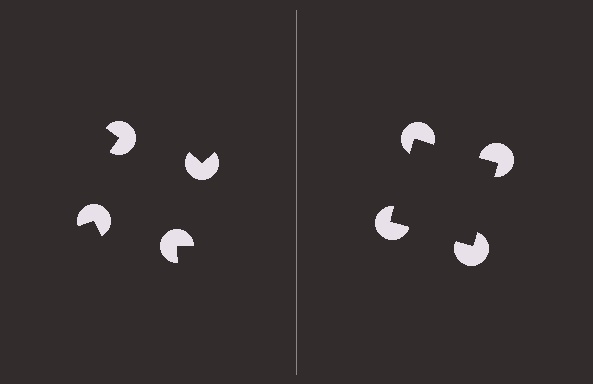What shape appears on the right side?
An illusory square.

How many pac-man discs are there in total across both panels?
8 — 4 on each side.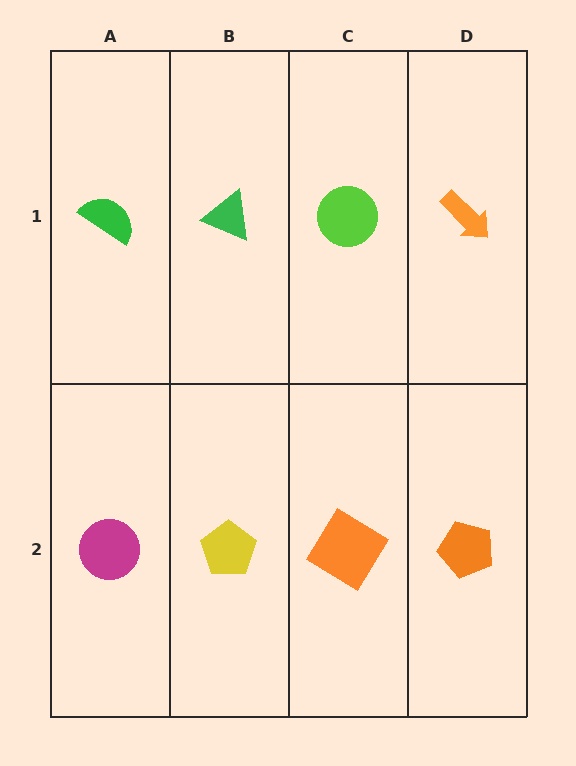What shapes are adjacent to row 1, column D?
An orange pentagon (row 2, column D), a lime circle (row 1, column C).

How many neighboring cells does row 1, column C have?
3.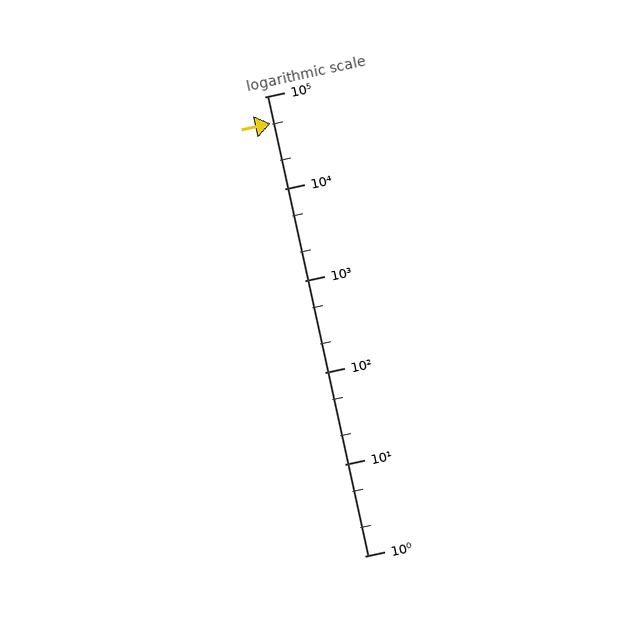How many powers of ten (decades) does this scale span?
The scale spans 5 decades, from 1 to 100000.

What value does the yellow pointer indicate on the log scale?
The pointer indicates approximately 51000.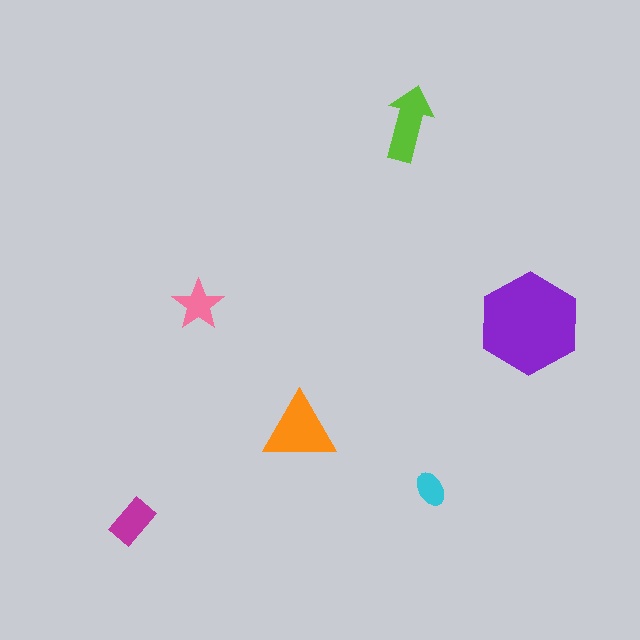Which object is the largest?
The purple hexagon.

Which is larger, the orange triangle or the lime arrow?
The orange triangle.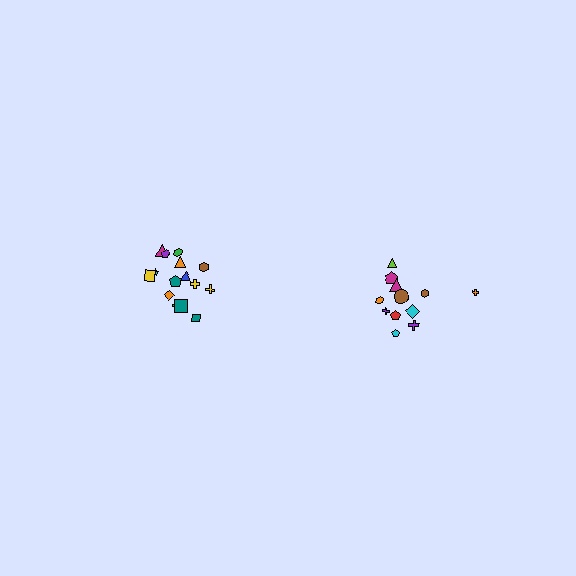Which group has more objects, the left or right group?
The left group.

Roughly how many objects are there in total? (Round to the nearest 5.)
Roughly 25 objects in total.